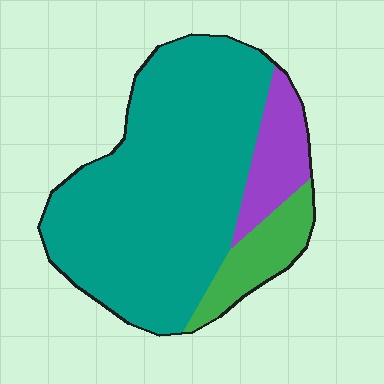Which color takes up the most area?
Teal, at roughly 75%.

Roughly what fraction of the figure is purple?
Purple covers about 10% of the figure.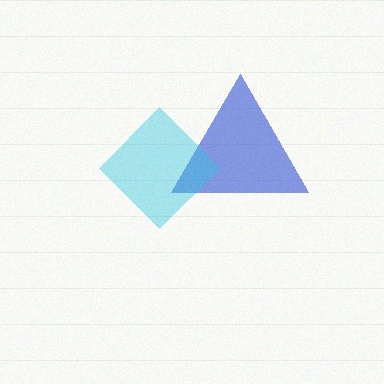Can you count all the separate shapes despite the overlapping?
Yes, there are 2 separate shapes.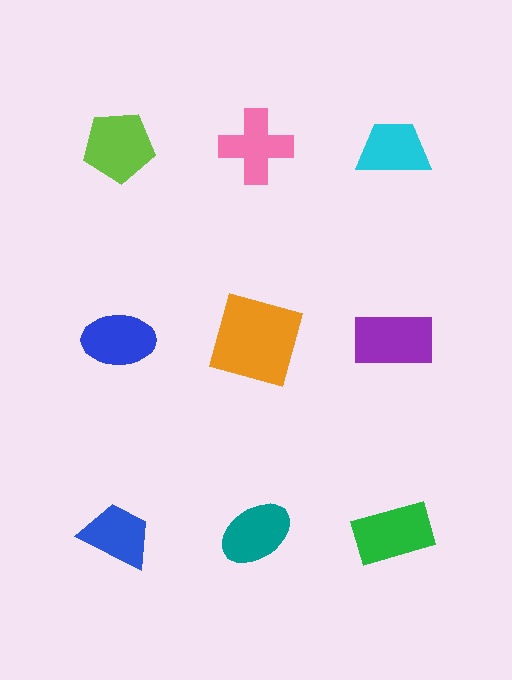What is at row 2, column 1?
A blue ellipse.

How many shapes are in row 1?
3 shapes.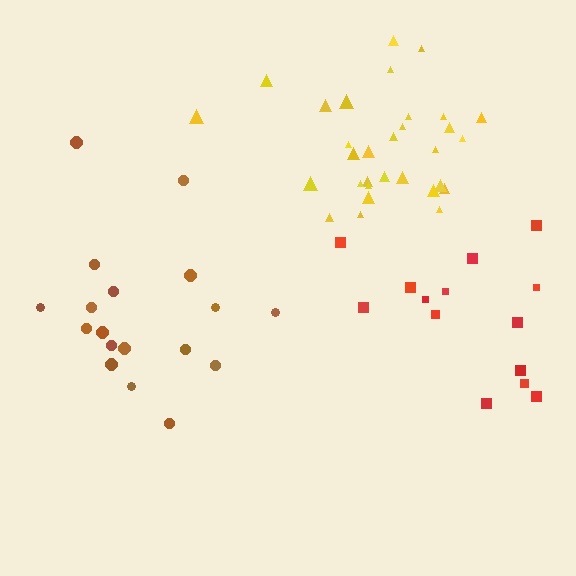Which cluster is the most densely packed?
Yellow.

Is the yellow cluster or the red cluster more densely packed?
Yellow.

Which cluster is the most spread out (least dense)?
Red.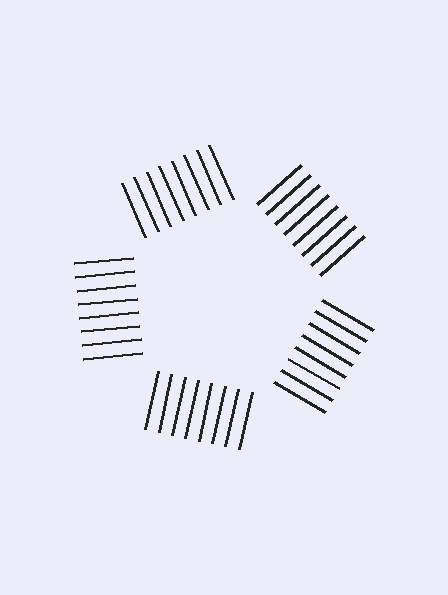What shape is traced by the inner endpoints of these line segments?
An illusory pentagon — the line segments terminate on its edges but no continuous stroke is drawn.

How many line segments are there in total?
40 — 8 along each of the 5 edges.